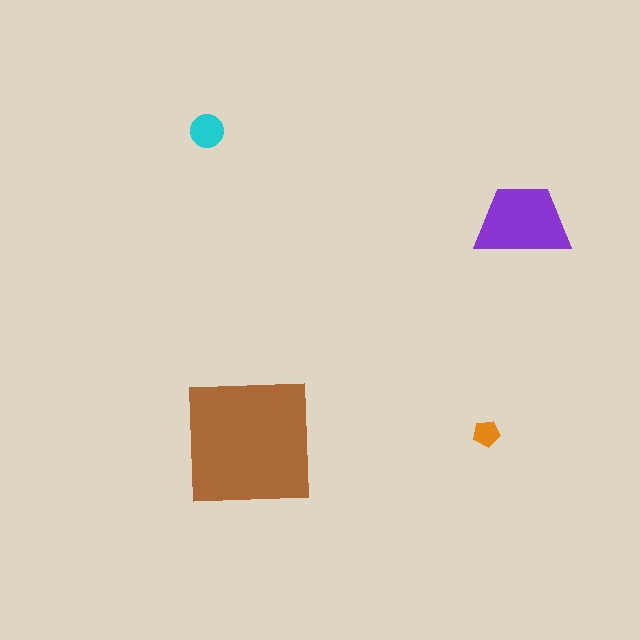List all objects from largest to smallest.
The brown square, the purple trapezoid, the cyan circle, the orange pentagon.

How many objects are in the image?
There are 4 objects in the image.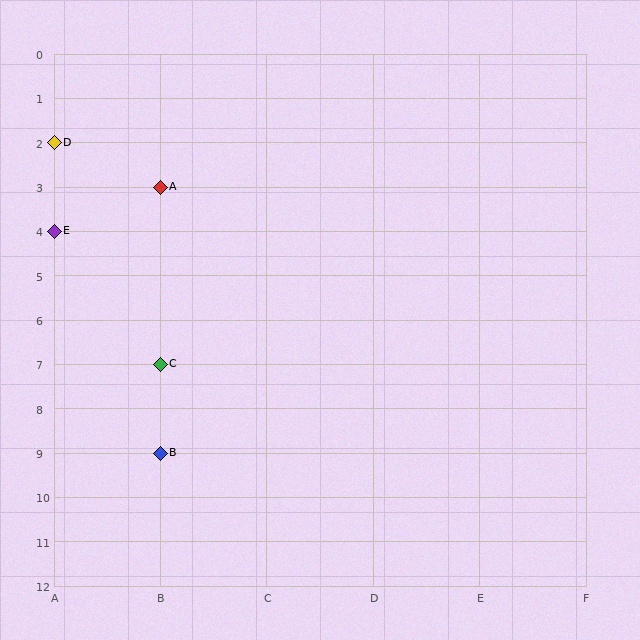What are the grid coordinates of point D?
Point D is at grid coordinates (A, 2).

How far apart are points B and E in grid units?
Points B and E are 1 column and 5 rows apart (about 5.1 grid units diagonally).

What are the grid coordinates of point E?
Point E is at grid coordinates (A, 4).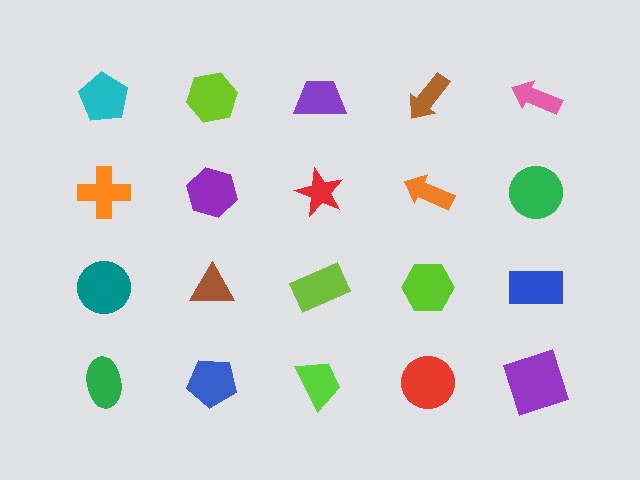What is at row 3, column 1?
A teal circle.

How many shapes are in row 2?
5 shapes.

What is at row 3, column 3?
A lime rectangle.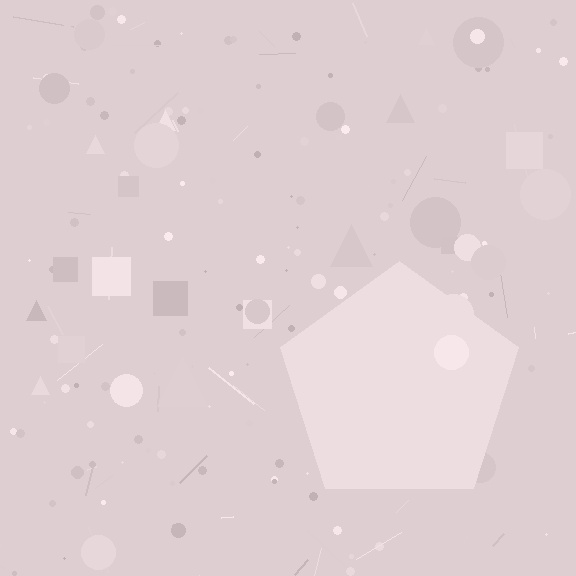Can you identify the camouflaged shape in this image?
The camouflaged shape is a pentagon.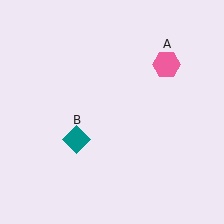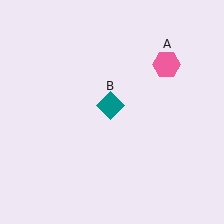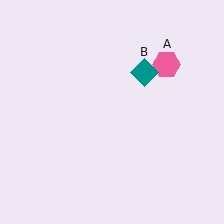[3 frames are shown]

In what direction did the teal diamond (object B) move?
The teal diamond (object B) moved up and to the right.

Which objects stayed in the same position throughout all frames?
Pink hexagon (object A) remained stationary.